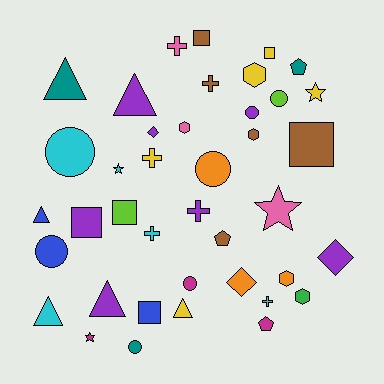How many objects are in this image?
There are 40 objects.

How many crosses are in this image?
There are 6 crosses.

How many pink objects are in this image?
There are 3 pink objects.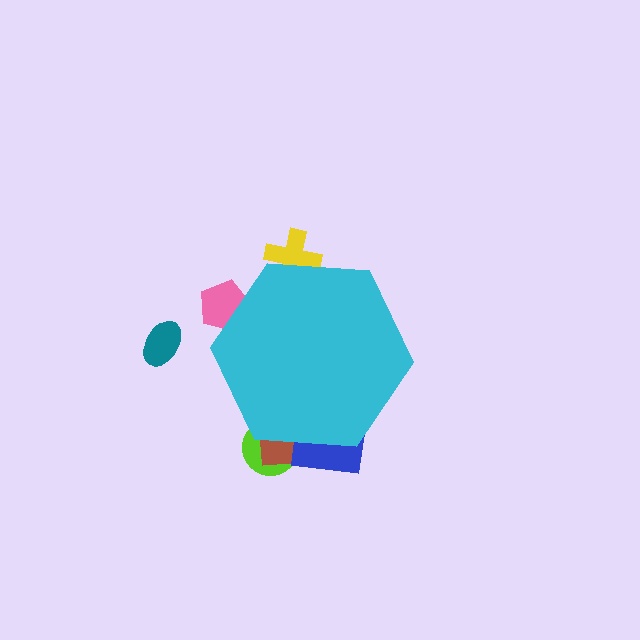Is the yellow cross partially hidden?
Yes, the yellow cross is partially hidden behind the cyan hexagon.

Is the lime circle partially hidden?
Yes, the lime circle is partially hidden behind the cyan hexagon.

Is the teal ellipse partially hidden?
No, the teal ellipse is fully visible.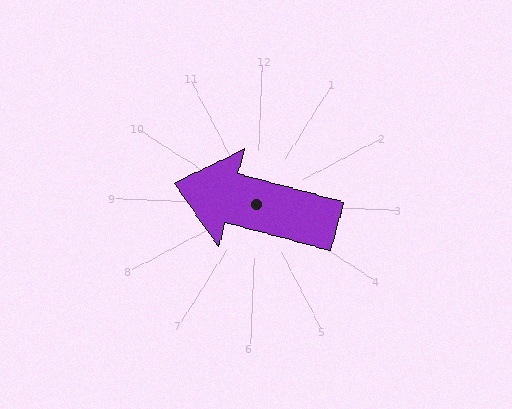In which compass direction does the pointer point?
West.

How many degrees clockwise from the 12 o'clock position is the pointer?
Approximately 283 degrees.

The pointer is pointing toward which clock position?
Roughly 9 o'clock.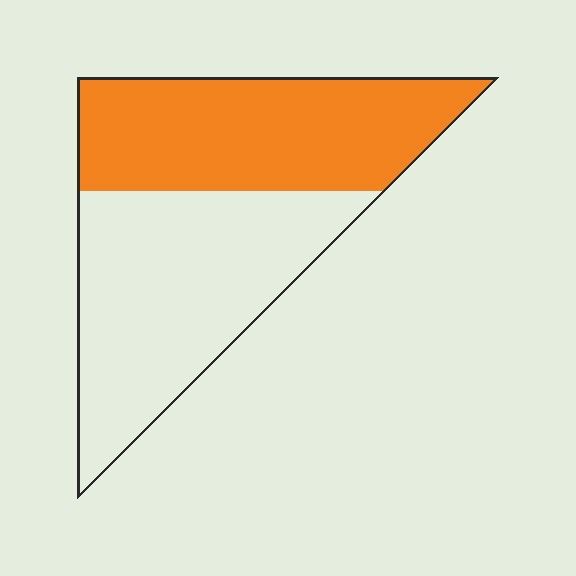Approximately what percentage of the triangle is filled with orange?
Approximately 45%.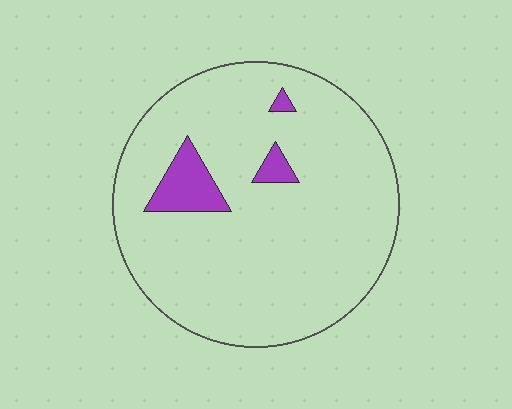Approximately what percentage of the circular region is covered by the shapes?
Approximately 10%.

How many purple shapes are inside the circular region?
3.